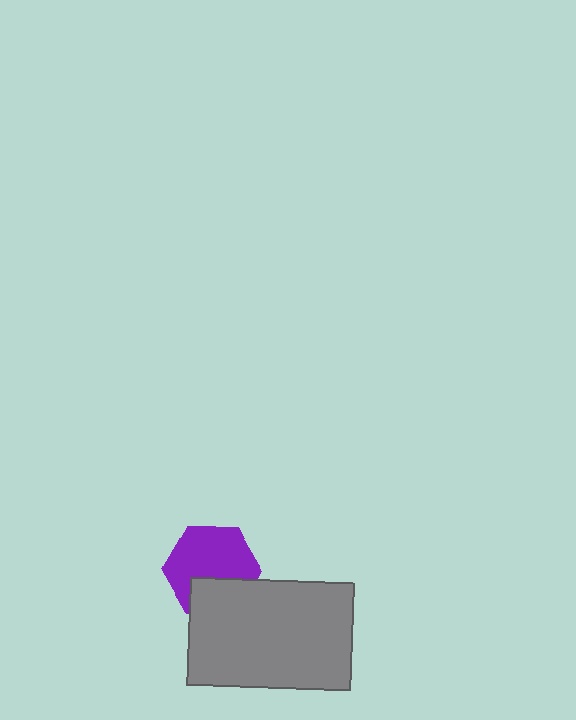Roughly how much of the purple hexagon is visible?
Most of it is visible (roughly 67%).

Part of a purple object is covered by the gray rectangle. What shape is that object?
It is a hexagon.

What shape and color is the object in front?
The object in front is a gray rectangle.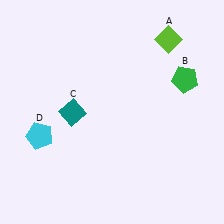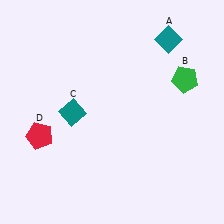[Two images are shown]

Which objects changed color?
A changed from lime to teal. D changed from cyan to red.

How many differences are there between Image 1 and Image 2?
There are 2 differences between the two images.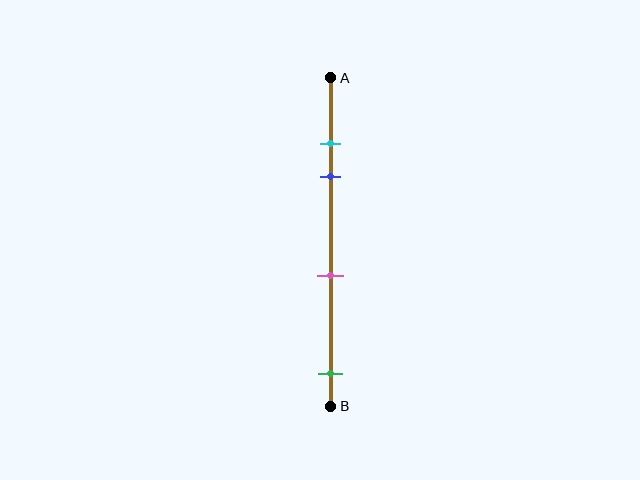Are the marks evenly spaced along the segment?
No, the marks are not evenly spaced.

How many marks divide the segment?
There are 4 marks dividing the segment.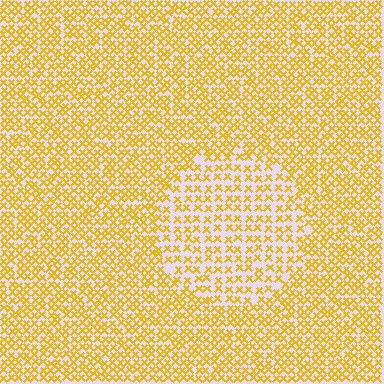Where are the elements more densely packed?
The elements are more densely packed outside the circle boundary.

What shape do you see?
I see a circle.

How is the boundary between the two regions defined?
The boundary is defined by a change in element density (approximately 1.7x ratio). All elements are the same color, size, and shape.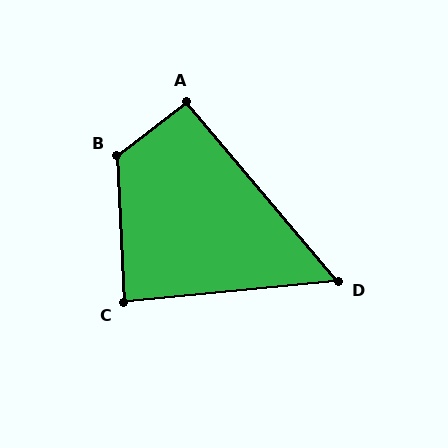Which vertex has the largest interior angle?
B, at approximately 125 degrees.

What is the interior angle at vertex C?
Approximately 87 degrees (approximately right).